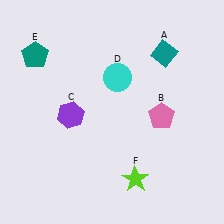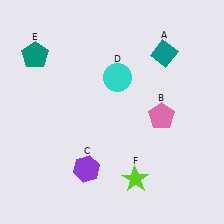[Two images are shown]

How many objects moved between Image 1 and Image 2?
1 object moved between the two images.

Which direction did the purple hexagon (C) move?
The purple hexagon (C) moved down.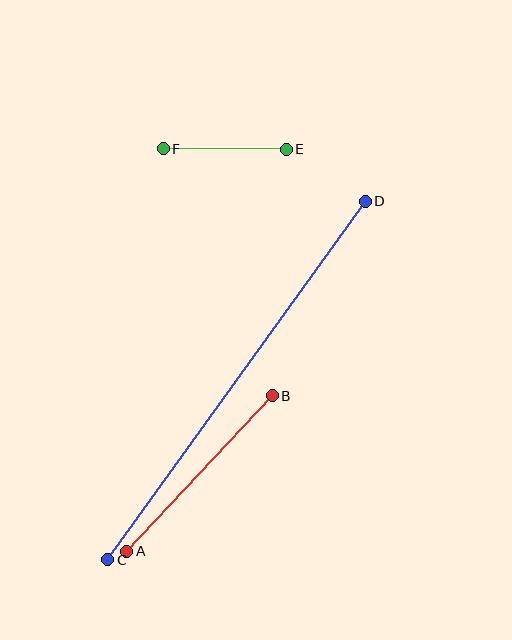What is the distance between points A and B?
The distance is approximately 213 pixels.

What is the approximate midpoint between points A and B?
The midpoint is at approximately (199, 474) pixels.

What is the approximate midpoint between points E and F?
The midpoint is at approximately (225, 149) pixels.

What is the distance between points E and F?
The distance is approximately 123 pixels.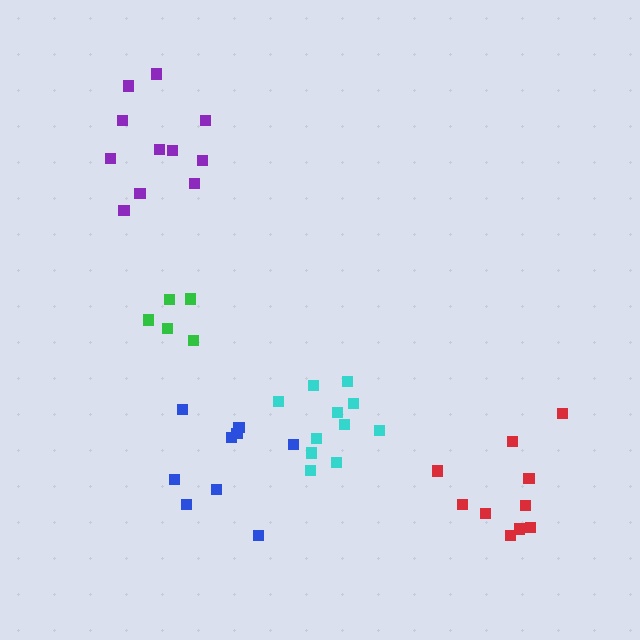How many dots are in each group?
Group 1: 11 dots, Group 2: 9 dots, Group 3: 5 dots, Group 4: 10 dots, Group 5: 11 dots (46 total).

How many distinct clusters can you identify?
There are 5 distinct clusters.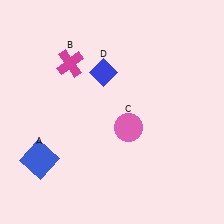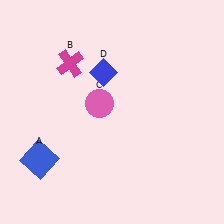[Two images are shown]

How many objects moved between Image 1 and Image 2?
1 object moved between the two images.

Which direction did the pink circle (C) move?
The pink circle (C) moved left.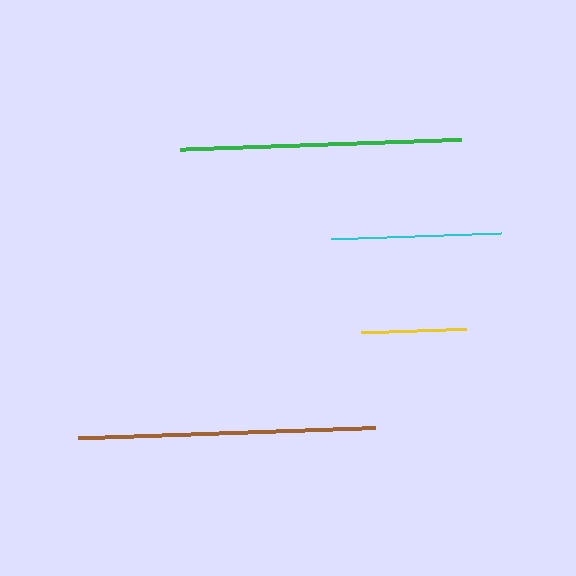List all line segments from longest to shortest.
From longest to shortest: brown, green, cyan, yellow.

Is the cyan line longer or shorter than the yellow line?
The cyan line is longer than the yellow line.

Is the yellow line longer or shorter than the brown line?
The brown line is longer than the yellow line.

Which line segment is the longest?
The brown line is the longest at approximately 298 pixels.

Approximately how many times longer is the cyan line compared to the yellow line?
The cyan line is approximately 1.6 times the length of the yellow line.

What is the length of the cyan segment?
The cyan segment is approximately 170 pixels long.